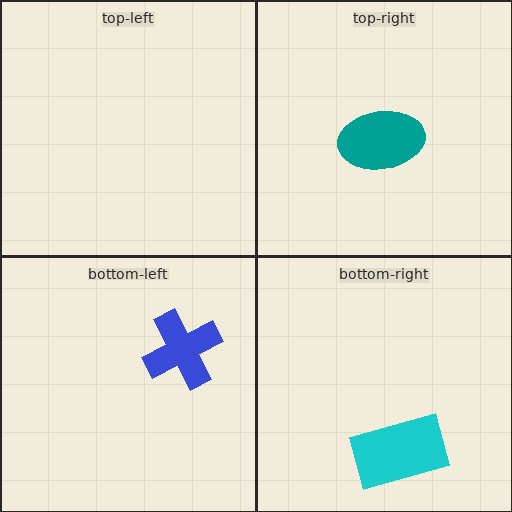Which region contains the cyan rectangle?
The bottom-right region.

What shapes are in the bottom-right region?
The cyan rectangle.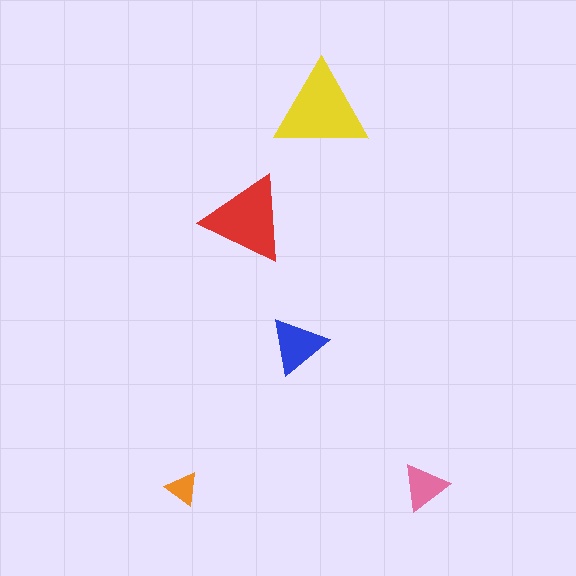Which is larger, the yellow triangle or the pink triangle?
The yellow one.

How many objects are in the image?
There are 5 objects in the image.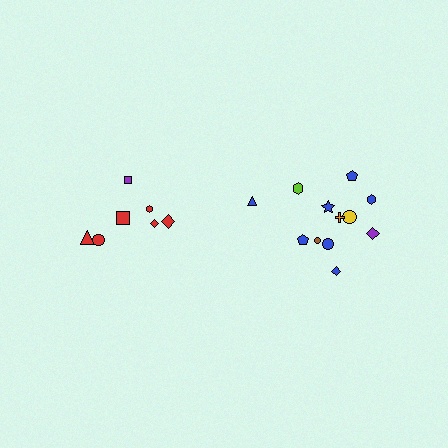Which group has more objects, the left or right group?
The right group.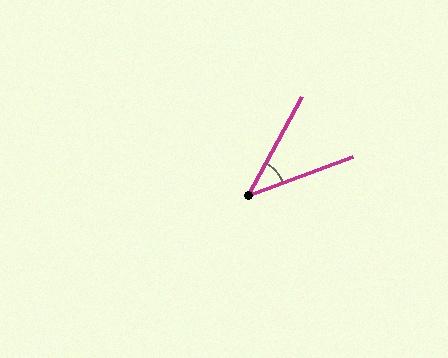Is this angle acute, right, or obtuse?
It is acute.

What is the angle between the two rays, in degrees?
Approximately 41 degrees.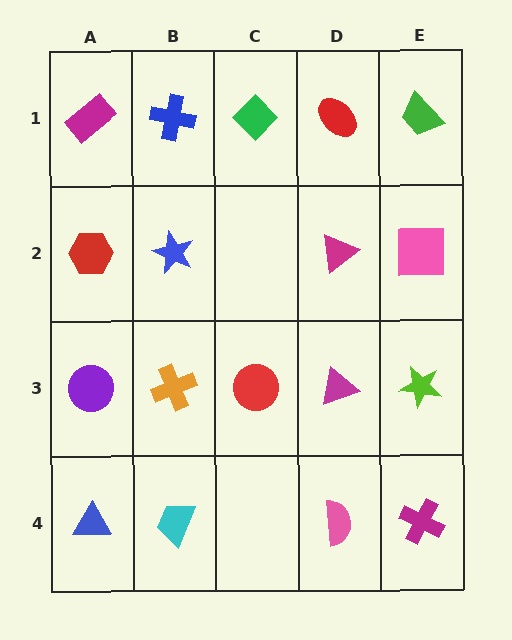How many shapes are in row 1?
5 shapes.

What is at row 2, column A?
A red hexagon.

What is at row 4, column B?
A cyan trapezoid.